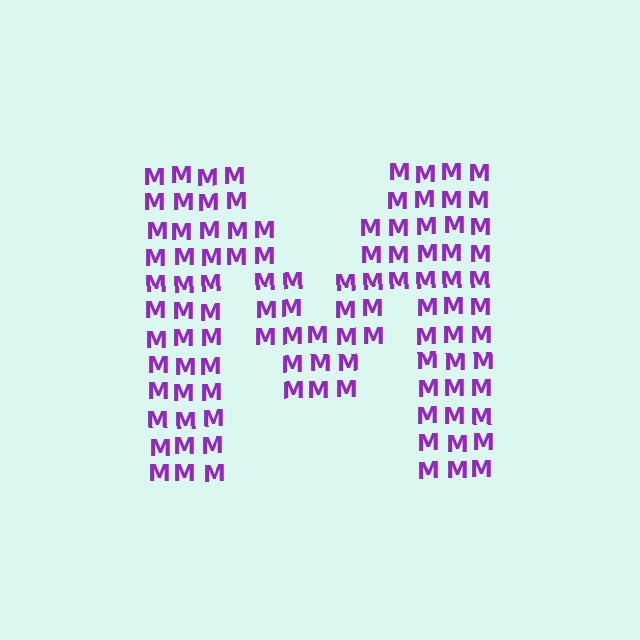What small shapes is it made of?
It is made of small letter M's.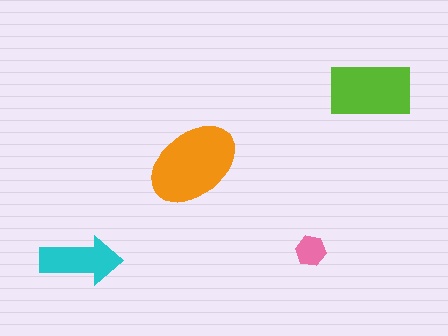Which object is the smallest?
The pink hexagon.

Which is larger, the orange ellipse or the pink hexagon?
The orange ellipse.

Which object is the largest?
The orange ellipse.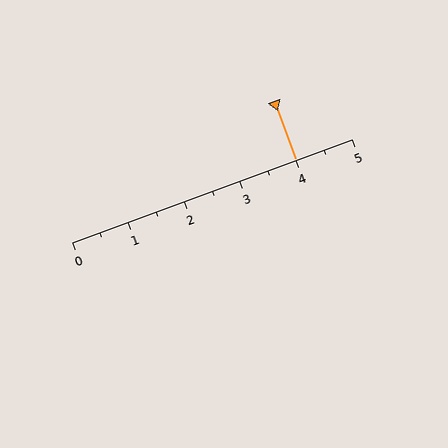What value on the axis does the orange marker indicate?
The marker indicates approximately 4.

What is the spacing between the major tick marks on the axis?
The major ticks are spaced 1 apart.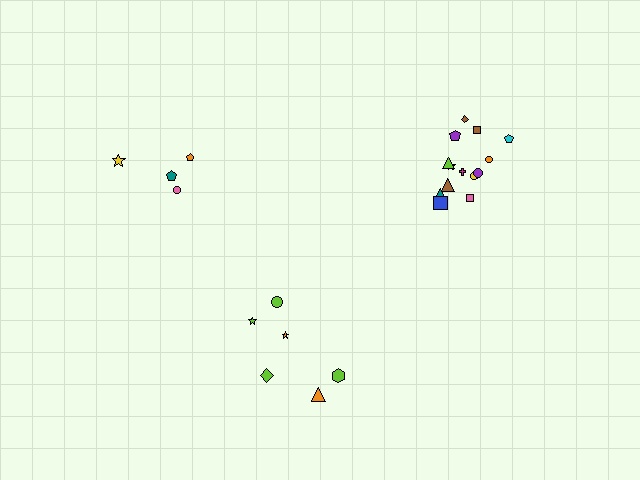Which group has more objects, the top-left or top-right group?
The top-right group.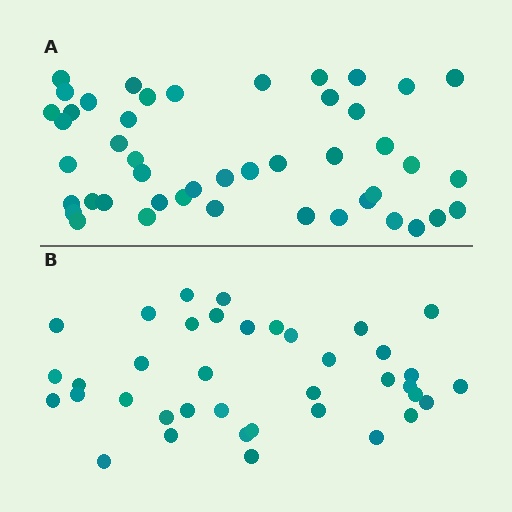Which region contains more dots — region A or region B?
Region A (the top region) has more dots.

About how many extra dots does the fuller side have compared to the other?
Region A has roughly 8 or so more dots than region B.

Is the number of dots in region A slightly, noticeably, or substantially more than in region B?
Region A has only slightly more — the two regions are fairly close. The ratio is roughly 1.2 to 1.